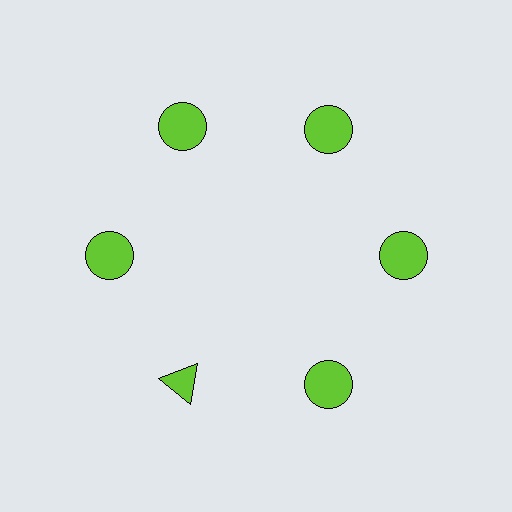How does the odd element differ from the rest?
It has a different shape: triangle instead of circle.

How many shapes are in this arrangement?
There are 6 shapes arranged in a ring pattern.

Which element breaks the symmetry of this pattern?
The lime triangle at roughly the 7 o'clock position breaks the symmetry. All other shapes are lime circles.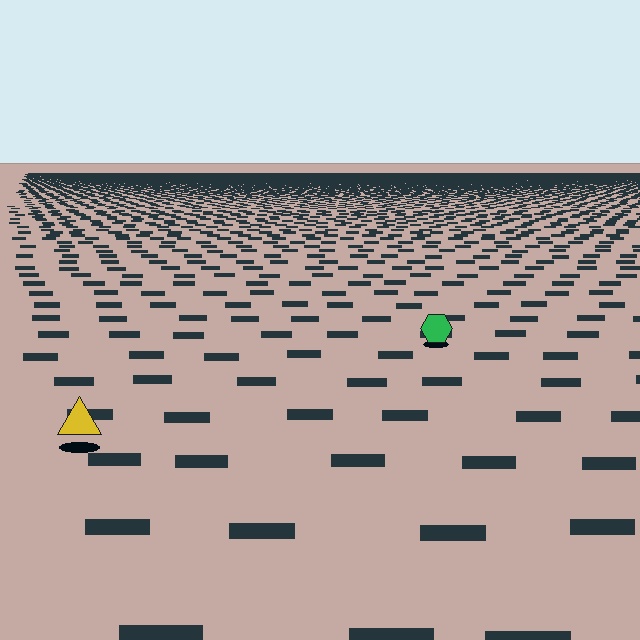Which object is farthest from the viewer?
The green hexagon is farthest from the viewer. It appears smaller and the ground texture around it is denser.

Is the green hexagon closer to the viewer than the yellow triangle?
No. The yellow triangle is closer — you can tell from the texture gradient: the ground texture is coarser near it.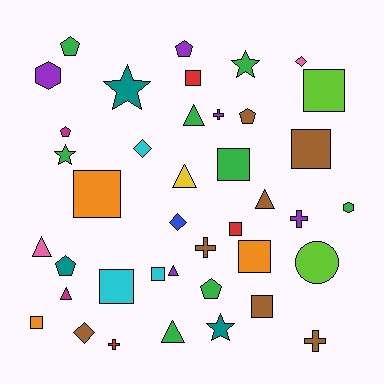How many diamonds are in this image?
There are 4 diamonds.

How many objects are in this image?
There are 40 objects.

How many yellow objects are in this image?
There is 1 yellow object.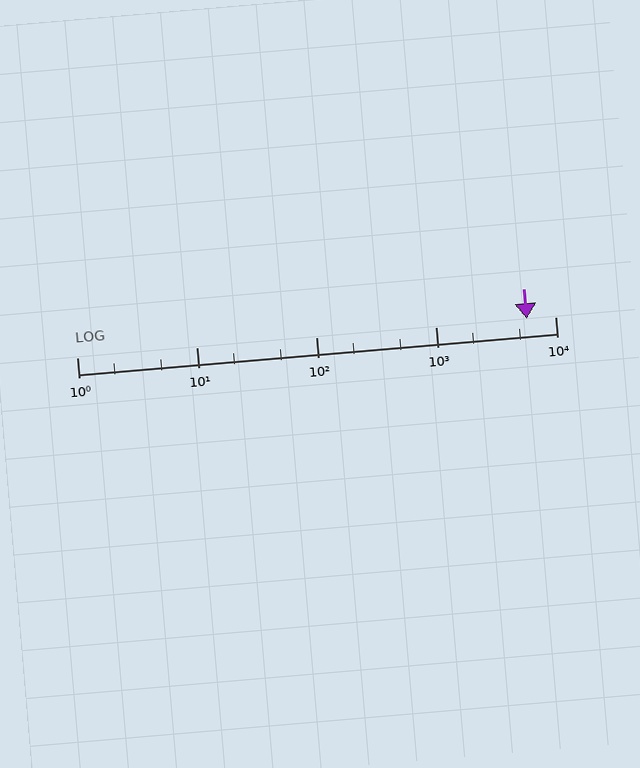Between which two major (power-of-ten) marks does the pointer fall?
The pointer is between 1000 and 10000.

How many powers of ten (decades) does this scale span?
The scale spans 4 decades, from 1 to 10000.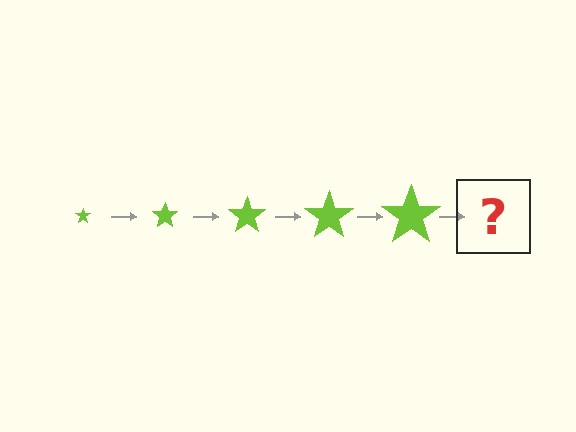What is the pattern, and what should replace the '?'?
The pattern is that the star gets progressively larger each step. The '?' should be a lime star, larger than the previous one.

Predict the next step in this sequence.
The next step is a lime star, larger than the previous one.